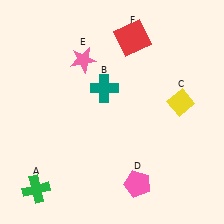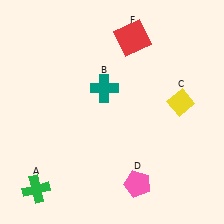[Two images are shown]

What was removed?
The pink star (E) was removed in Image 2.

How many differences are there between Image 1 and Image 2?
There is 1 difference between the two images.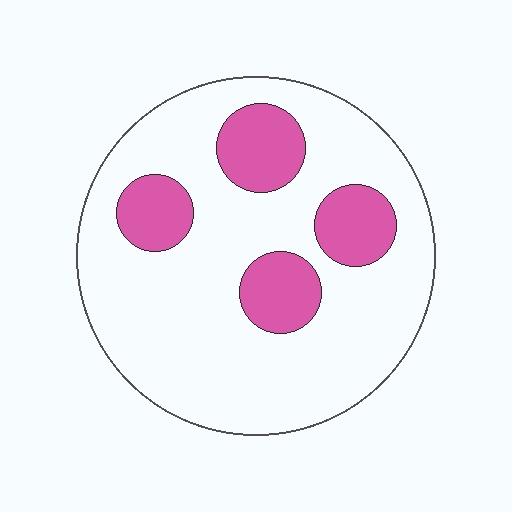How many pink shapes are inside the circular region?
4.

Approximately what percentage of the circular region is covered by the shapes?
Approximately 20%.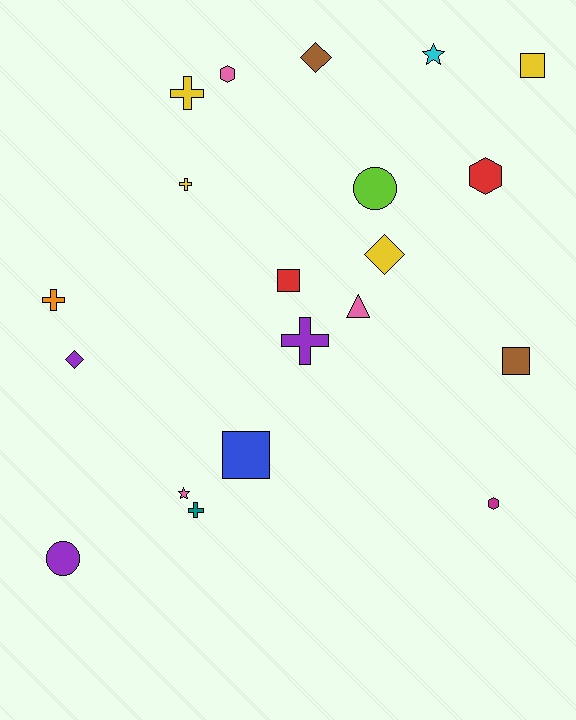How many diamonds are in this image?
There are 3 diamonds.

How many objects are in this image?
There are 20 objects.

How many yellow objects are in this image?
There are 4 yellow objects.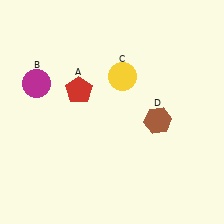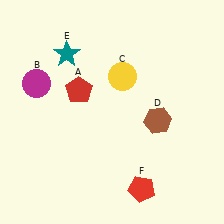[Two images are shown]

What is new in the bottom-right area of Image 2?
A red pentagon (F) was added in the bottom-right area of Image 2.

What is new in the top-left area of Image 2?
A teal star (E) was added in the top-left area of Image 2.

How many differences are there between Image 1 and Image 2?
There are 2 differences between the two images.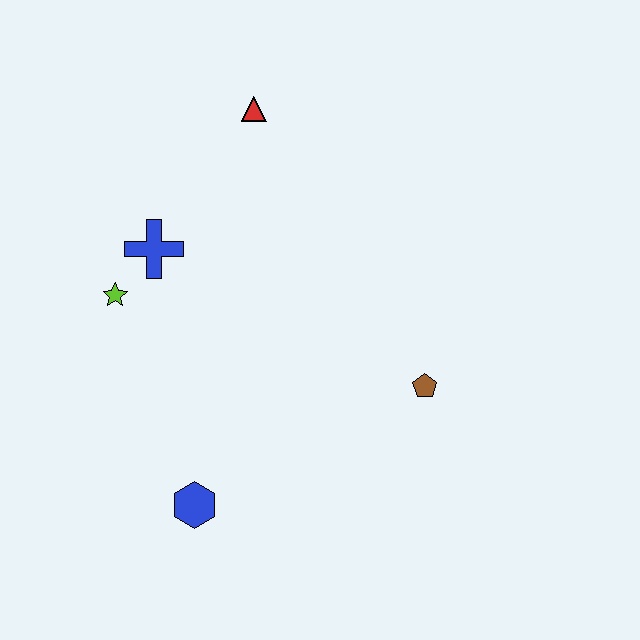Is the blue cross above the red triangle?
No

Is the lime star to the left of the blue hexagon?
Yes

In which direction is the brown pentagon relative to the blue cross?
The brown pentagon is to the right of the blue cross.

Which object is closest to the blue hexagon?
The lime star is closest to the blue hexagon.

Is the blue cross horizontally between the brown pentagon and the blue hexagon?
No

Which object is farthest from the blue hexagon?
The red triangle is farthest from the blue hexagon.